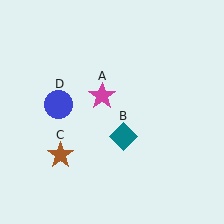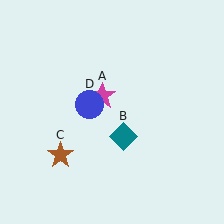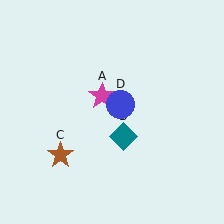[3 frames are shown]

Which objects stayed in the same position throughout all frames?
Magenta star (object A) and teal diamond (object B) and brown star (object C) remained stationary.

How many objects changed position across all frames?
1 object changed position: blue circle (object D).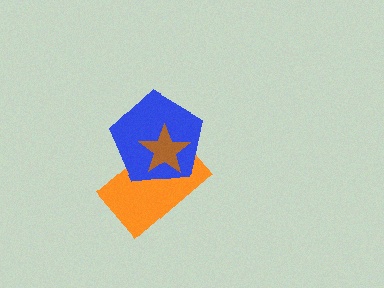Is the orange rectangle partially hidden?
Yes, it is partially covered by another shape.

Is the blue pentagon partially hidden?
Yes, it is partially covered by another shape.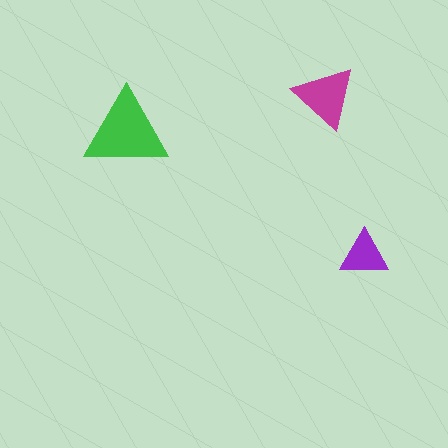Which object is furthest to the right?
The purple triangle is rightmost.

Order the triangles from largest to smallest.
the green one, the magenta one, the purple one.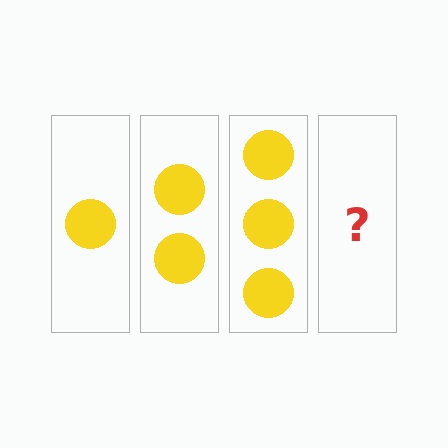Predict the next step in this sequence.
The next step is 4 circles.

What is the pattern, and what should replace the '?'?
The pattern is that each step adds one more circle. The '?' should be 4 circles.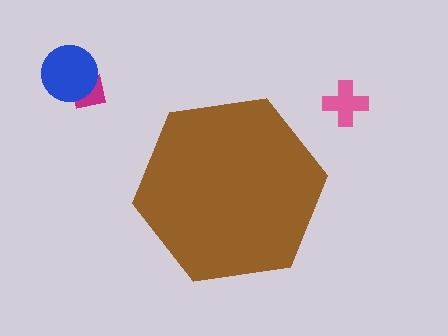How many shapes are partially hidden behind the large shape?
0 shapes are partially hidden.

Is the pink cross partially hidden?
No, the pink cross is fully visible.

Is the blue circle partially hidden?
No, the blue circle is fully visible.